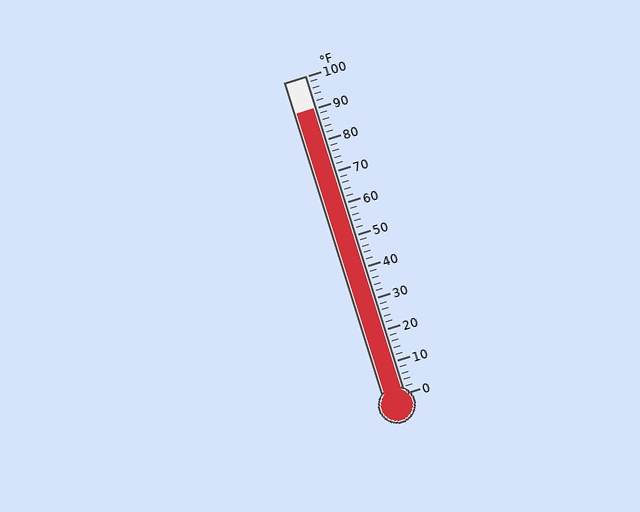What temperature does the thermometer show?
The thermometer shows approximately 90°F.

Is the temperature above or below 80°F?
The temperature is above 80°F.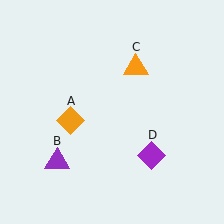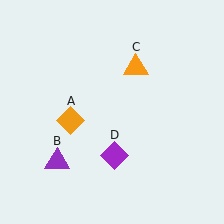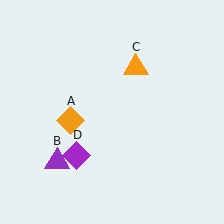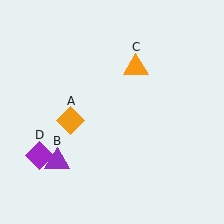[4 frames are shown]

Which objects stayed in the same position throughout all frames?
Orange diamond (object A) and purple triangle (object B) and orange triangle (object C) remained stationary.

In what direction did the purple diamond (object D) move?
The purple diamond (object D) moved left.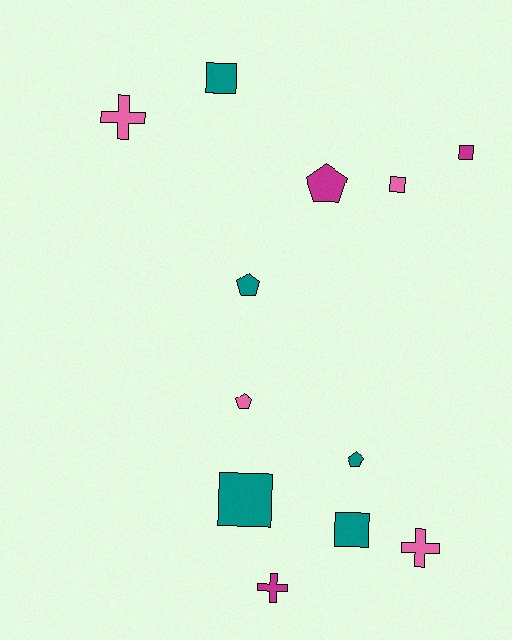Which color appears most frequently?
Teal, with 5 objects.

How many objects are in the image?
There are 12 objects.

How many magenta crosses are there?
There is 1 magenta cross.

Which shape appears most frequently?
Square, with 5 objects.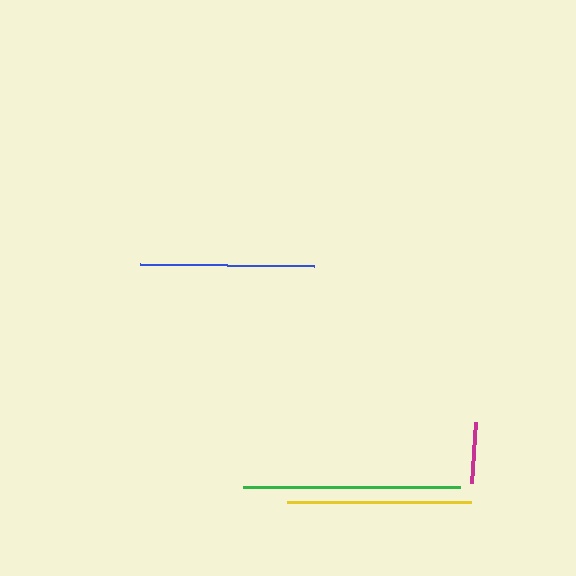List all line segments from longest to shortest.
From longest to shortest: green, yellow, blue, magenta.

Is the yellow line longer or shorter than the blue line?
The yellow line is longer than the blue line.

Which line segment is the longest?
The green line is the longest at approximately 217 pixels.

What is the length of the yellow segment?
The yellow segment is approximately 184 pixels long.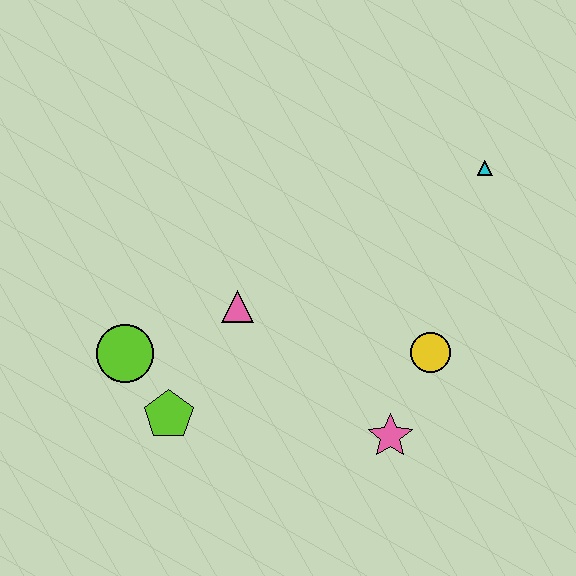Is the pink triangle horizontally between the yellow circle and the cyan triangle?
No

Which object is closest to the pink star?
The yellow circle is closest to the pink star.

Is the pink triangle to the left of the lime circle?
No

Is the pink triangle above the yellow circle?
Yes